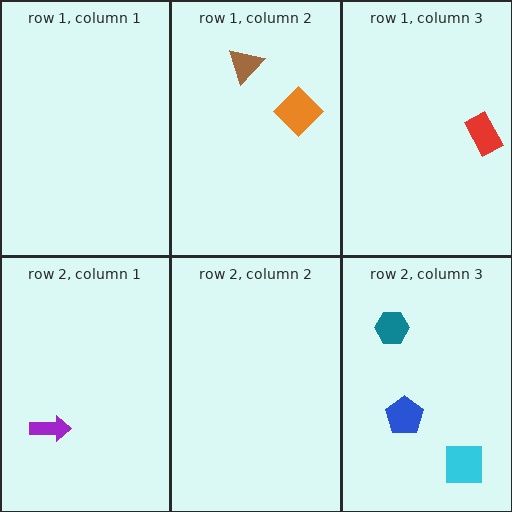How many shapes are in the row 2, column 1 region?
1.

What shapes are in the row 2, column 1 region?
The purple arrow.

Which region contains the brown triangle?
The row 1, column 2 region.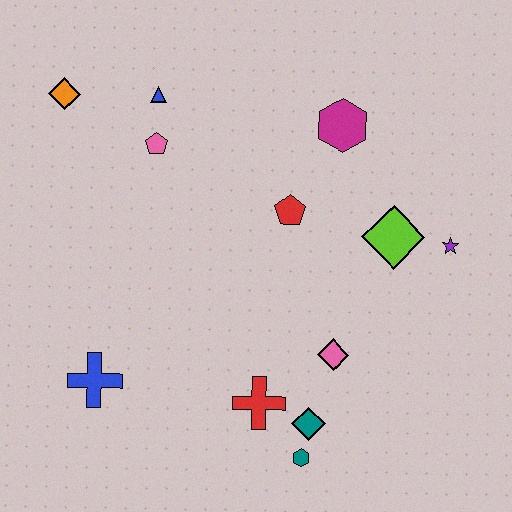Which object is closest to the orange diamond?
The blue triangle is closest to the orange diamond.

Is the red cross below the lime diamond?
Yes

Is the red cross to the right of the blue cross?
Yes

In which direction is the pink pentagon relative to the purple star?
The pink pentagon is to the left of the purple star.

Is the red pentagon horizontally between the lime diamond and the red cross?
Yes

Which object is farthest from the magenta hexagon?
The blue cross is farthest from the magenta hexagon.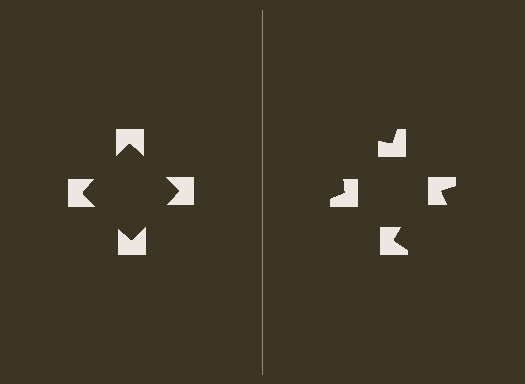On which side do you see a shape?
An illusory square appears on the left side. On the right side the wedge cuts are rotated, so no coherent shape forms.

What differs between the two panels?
The notched squares are positioned identically on both sides; only the wedge orientations differ. On the left they align to a square; on the right they are misaligned.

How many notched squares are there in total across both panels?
8 — 4 on each side.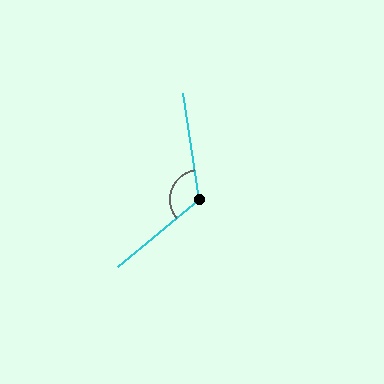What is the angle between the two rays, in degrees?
Approximately 121 degrees.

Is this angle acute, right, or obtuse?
It is obtuse.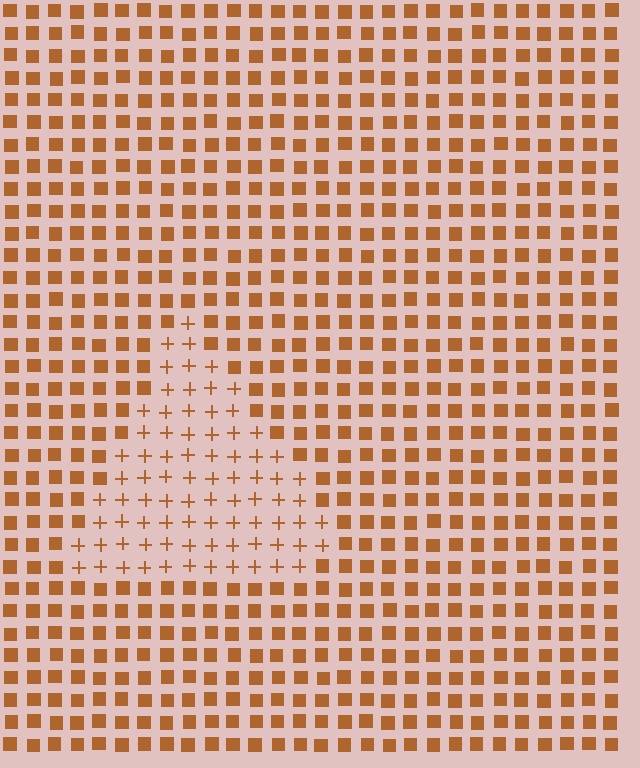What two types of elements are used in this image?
The image uses plus signs inside the triangle region and squares outside it.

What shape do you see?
I see a triangle.